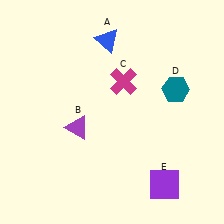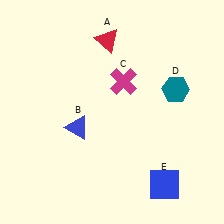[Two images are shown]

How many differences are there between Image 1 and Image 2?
There are 3 differences between the two images.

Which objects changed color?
A changed from blue to red. B changed from purple to blue. E changed from purple to blue.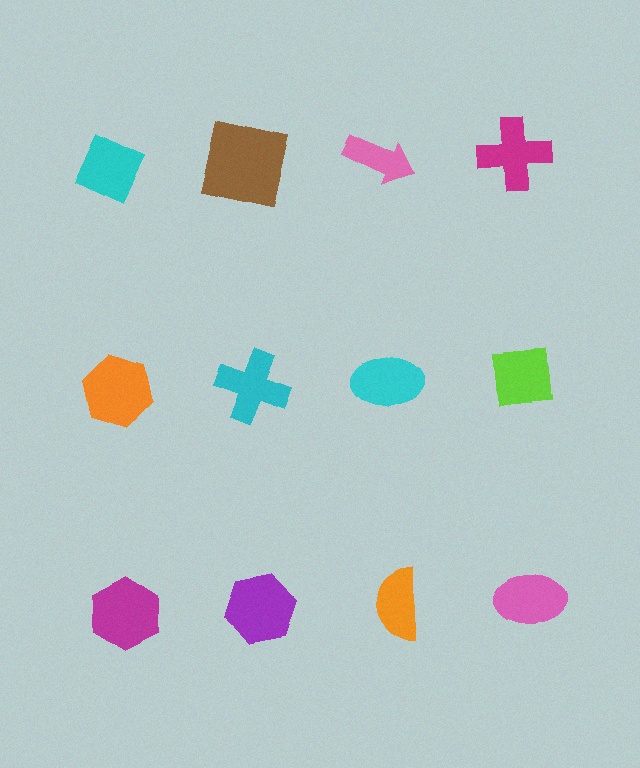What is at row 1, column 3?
A pink arrow.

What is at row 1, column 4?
A magenta cross.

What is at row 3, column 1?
A magenta hexagon.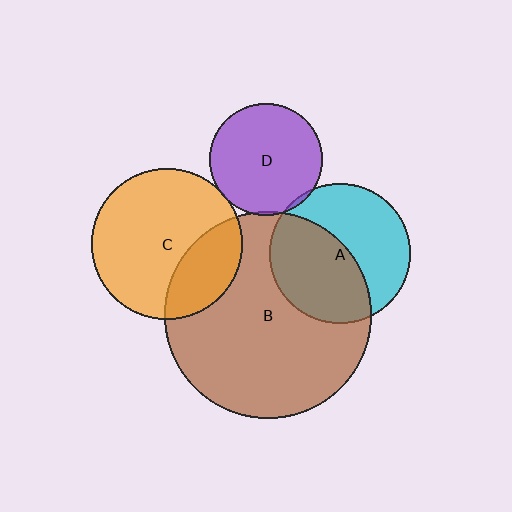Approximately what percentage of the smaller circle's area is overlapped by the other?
Approximately 50%.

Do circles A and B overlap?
Yes.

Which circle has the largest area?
Circle B (brown).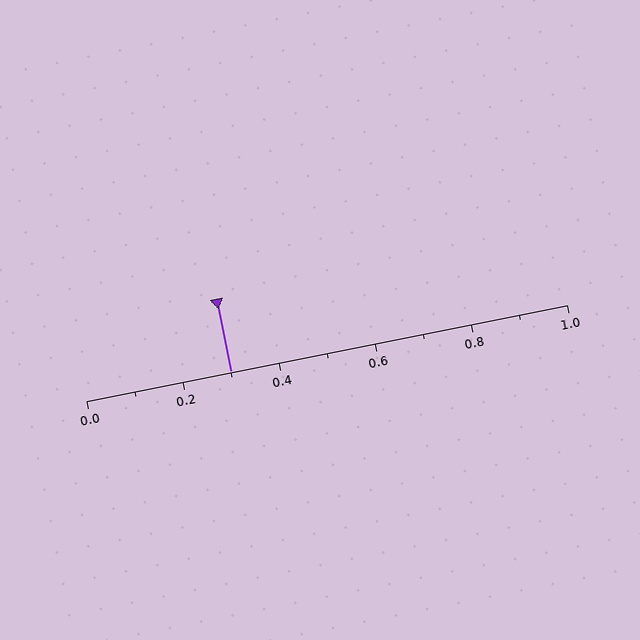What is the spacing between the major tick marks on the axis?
The major ticks are spaced 0.2 apart.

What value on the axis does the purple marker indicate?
The marker indicates approximately 0.3.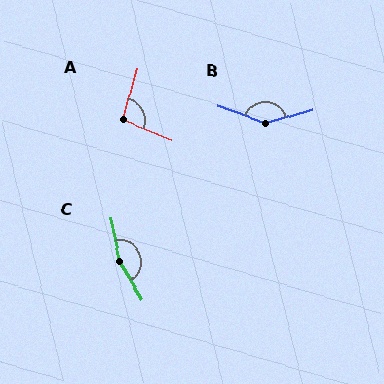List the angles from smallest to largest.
A (97°), B (144°), C (159°).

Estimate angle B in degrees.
Approximately 144 degrees.